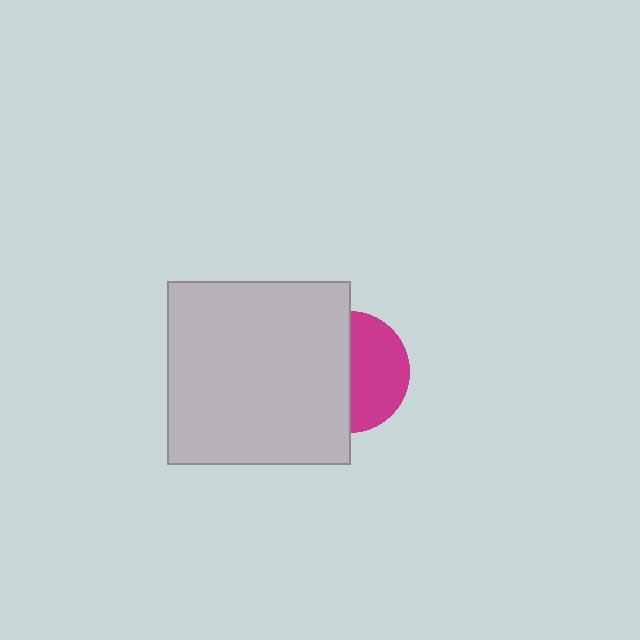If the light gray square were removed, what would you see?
You would see the complete magenta circle.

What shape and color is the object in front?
The object in front is a light gray square.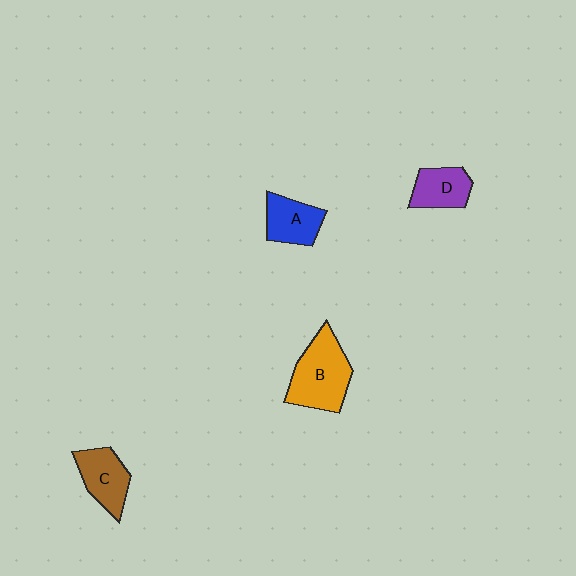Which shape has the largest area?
Shape B (orange).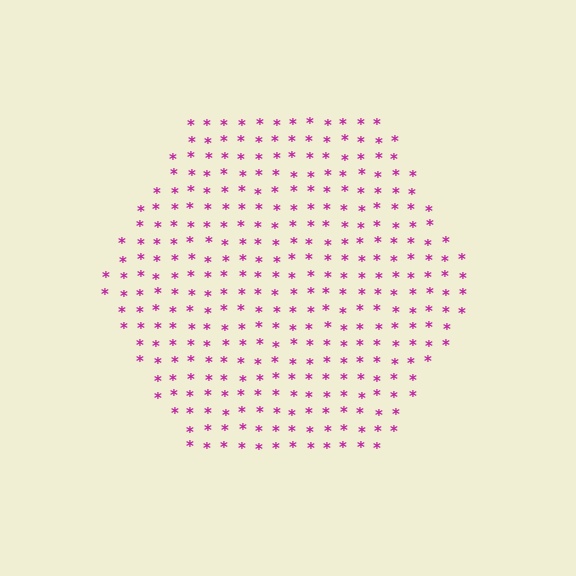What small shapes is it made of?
It is made of small asterisks.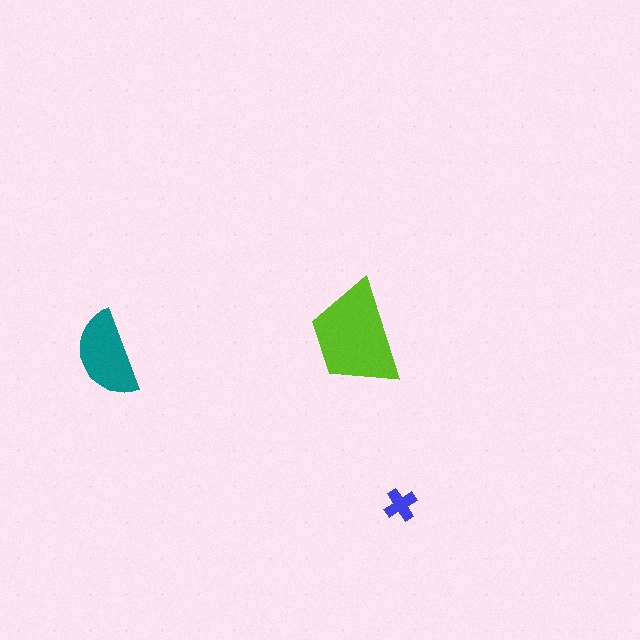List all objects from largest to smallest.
The lime trapezoid, the teal semicircle, the blue cross.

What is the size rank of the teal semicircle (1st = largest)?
2nd.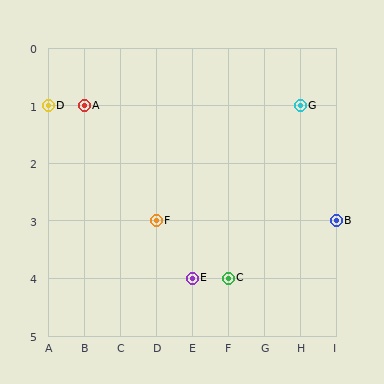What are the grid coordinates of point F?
Point F is at grid coordinates (D, 3).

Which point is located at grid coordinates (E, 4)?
Point E is at (E, 4).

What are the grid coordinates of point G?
Point G is at grid coordinates (H, 1).